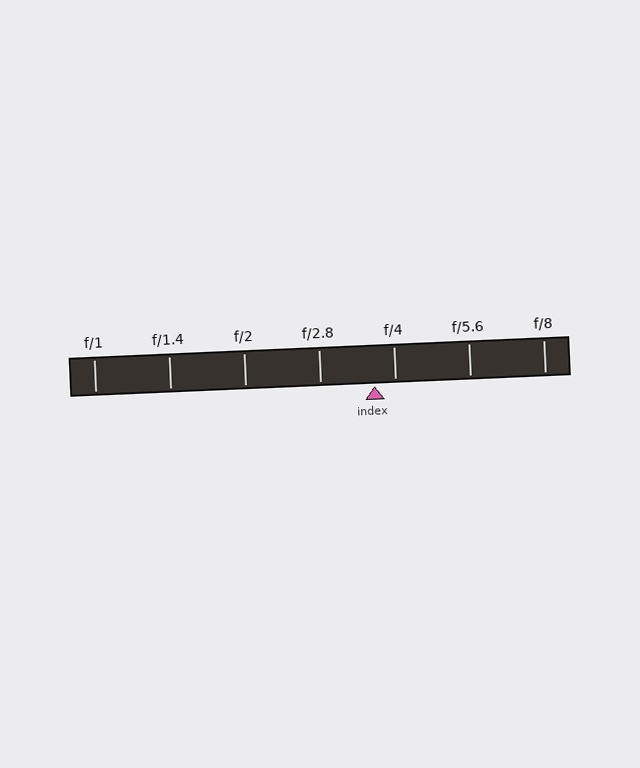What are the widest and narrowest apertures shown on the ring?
The widest aperture shown is f/1 and the narrowest is f/8.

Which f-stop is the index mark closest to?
The index mark is closest to f/4.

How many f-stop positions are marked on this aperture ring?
There are 7 f-stop positions marked.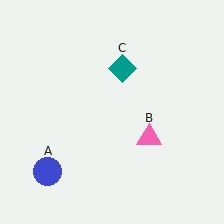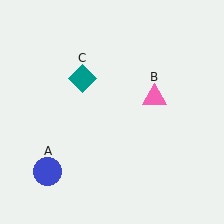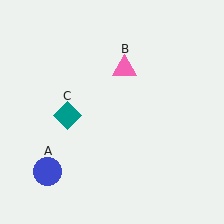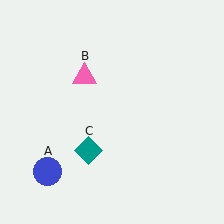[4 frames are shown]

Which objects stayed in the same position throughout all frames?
Blue circle (object A) remained stationary.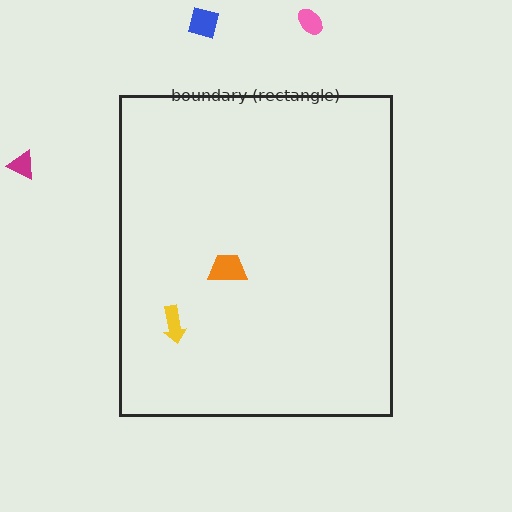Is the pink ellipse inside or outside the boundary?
Outside.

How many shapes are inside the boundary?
2 inside, 3 outside.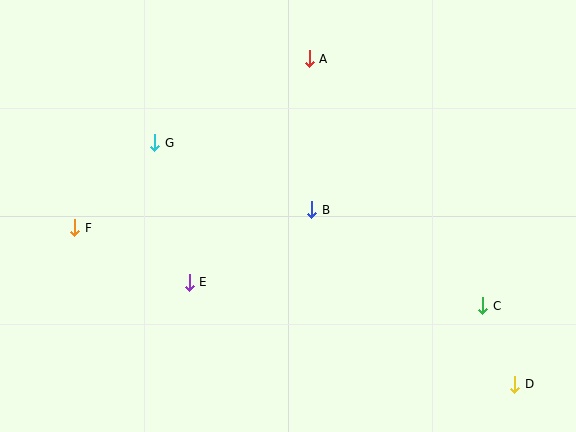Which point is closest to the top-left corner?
Point G is closest to the top-left corner.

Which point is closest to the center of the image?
Point B at (312, 210) is closest to the center.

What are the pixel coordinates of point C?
Point C is at (483, 306).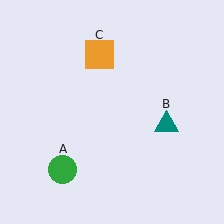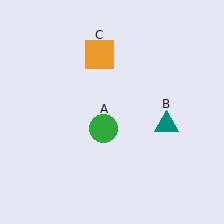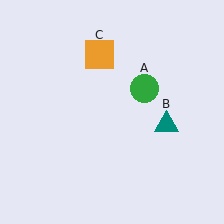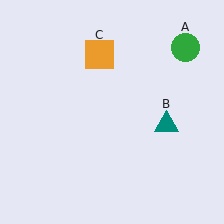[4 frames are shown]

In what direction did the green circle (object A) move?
The green circle (object A) moved up and to the right.